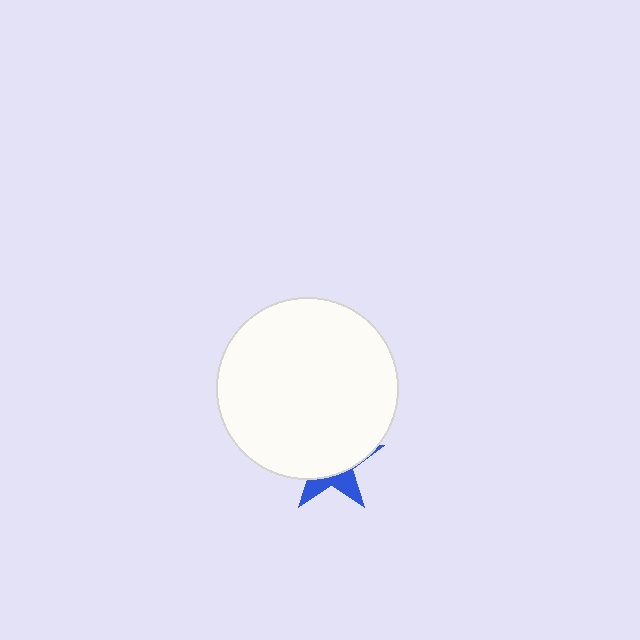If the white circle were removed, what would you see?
You would see the complete blue star.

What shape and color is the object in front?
The object in front is a white circle.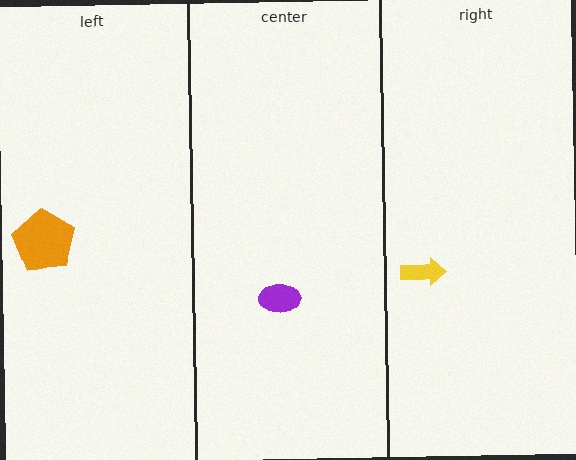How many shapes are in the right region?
1.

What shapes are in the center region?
The purple ellipse.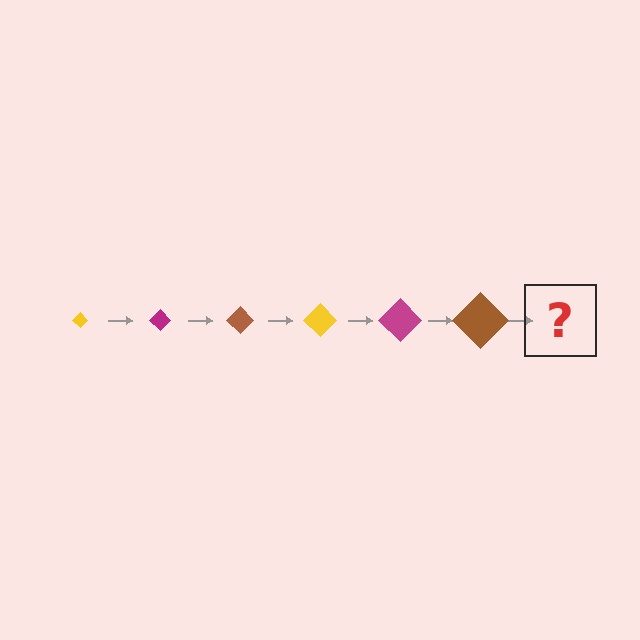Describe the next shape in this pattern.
It should be a yellow diamond, larger than the previous one.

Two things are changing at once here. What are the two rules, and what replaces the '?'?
The two rules are that the diamond grows larger each step and the color cycles through yellow, magenta, and brown. The '?' should be a yellow diamond, larger than the previous one.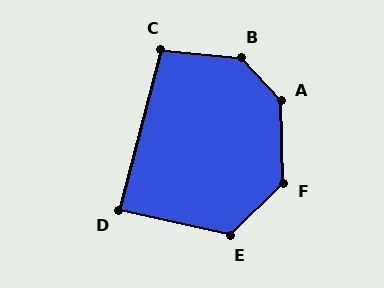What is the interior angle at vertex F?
Approximately 134 degrees (obtuse).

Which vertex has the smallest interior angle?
D, at approximately 88 degrees.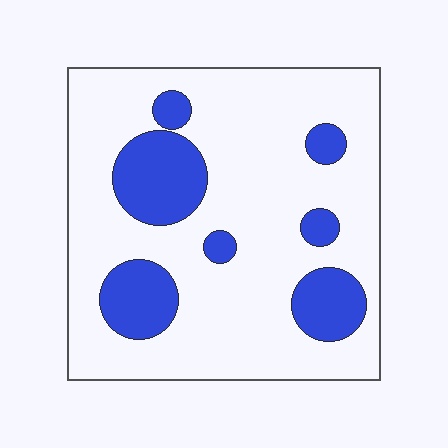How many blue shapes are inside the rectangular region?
7.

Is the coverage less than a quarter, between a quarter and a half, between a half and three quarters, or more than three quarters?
Less than a quarter.